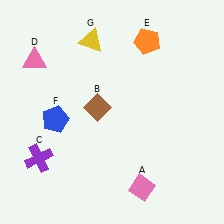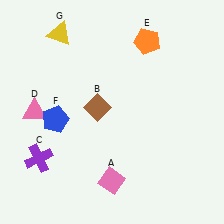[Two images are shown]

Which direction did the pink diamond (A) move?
The pink diamond (A) moved left.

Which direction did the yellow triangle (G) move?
The yellow triangle (G) moved left.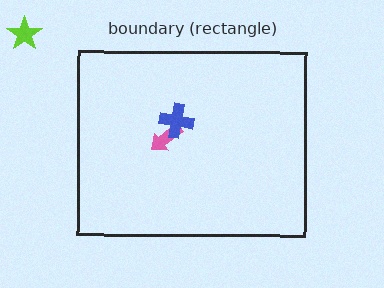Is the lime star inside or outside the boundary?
Outside.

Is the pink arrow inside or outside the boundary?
Inside.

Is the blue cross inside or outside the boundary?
Inside.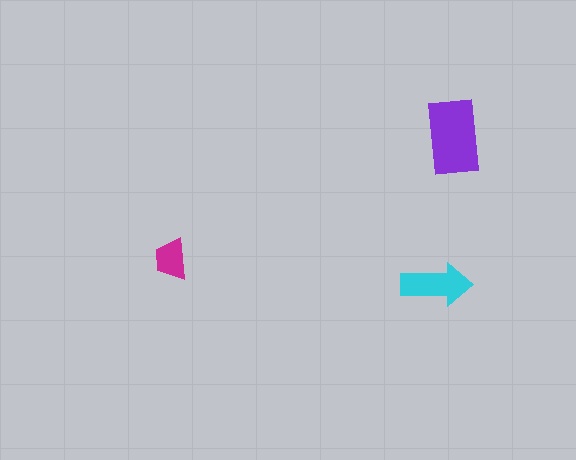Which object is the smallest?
The magenta trapezoid.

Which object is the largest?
The purple rectangle.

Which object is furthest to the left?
The magenta trapezoid is leftmost.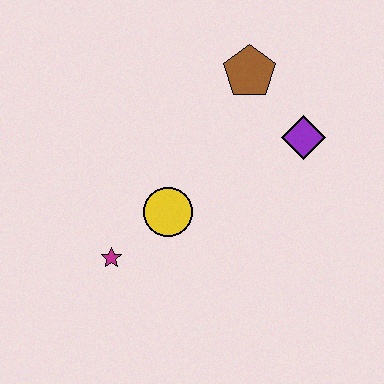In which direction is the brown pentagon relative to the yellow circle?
The brown pentagon is above the yellow circle.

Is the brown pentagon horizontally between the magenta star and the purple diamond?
Yes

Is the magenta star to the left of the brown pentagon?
Yes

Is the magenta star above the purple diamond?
No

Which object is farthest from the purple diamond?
The magenta star is farthest from the purple diamond.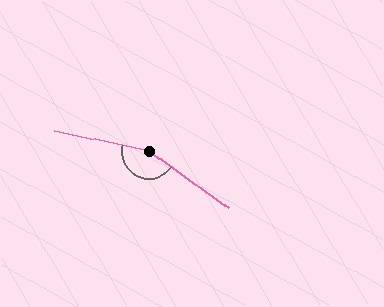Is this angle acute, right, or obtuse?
It is obtuse.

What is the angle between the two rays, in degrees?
Approximately 156 degrees.